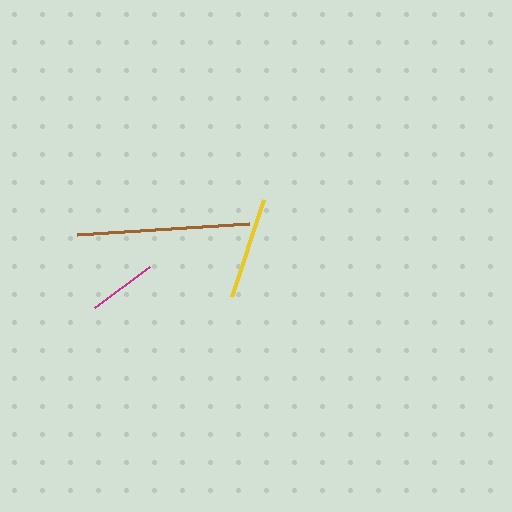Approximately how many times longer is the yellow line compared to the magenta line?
The yellow line is approximately 1.5 times the length of the magenta line.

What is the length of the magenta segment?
The magenta segment is approximately 69 pixels long.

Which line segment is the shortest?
The magenta line is the shortest at approximately 69 pixels.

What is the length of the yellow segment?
The yellow segment is approximately 102 pixels long.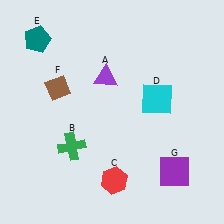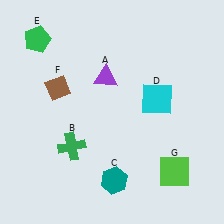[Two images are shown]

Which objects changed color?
C changed from red to teal. E changed from teal to green. G changed from purple to lime.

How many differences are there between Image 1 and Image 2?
There are 3 differences between the two images.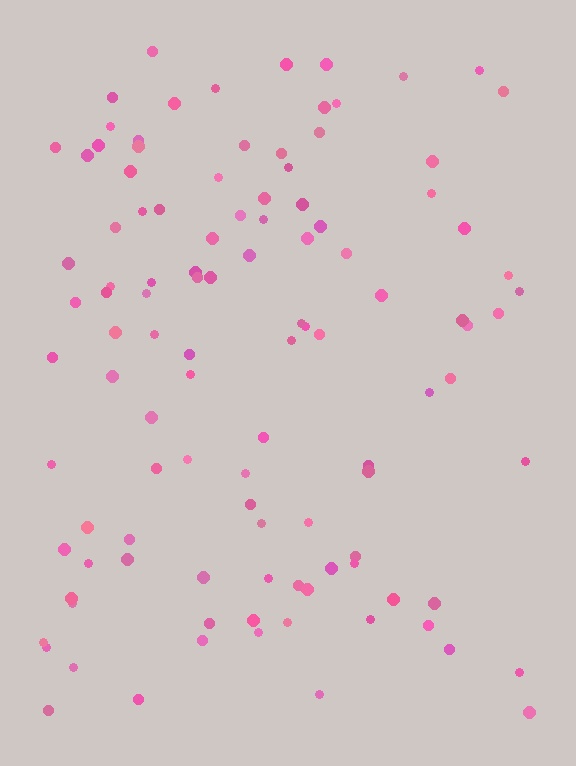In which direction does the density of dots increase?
From right to left, with the left side densest.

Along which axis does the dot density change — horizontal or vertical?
Horizontal.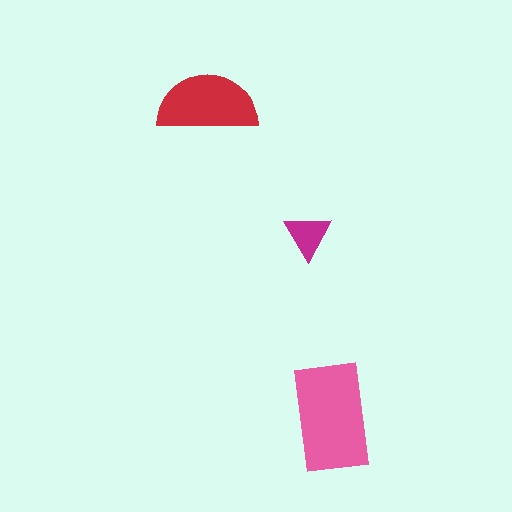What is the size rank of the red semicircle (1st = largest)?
2nd.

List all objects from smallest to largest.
The magenta triangle, the red semicircle, the pink rectangle.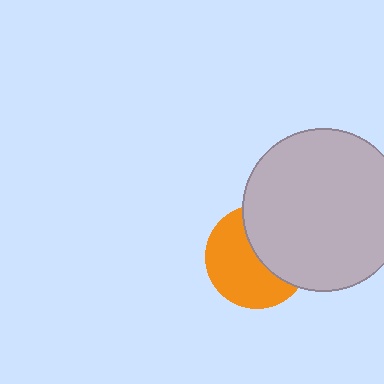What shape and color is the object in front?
The object in front is a light gray circle.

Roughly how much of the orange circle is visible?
About half of it is visible (roughly 57%).